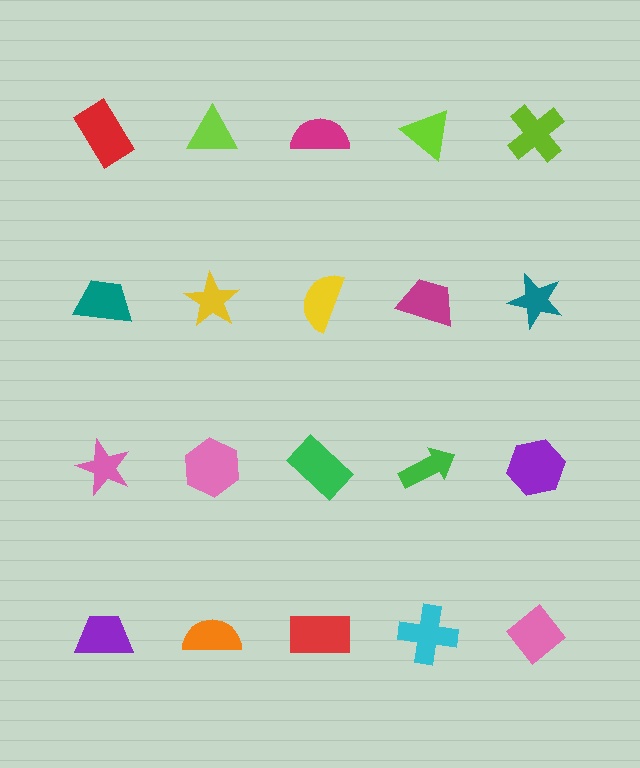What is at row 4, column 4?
A cyan cross.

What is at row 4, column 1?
A purple trapezoid.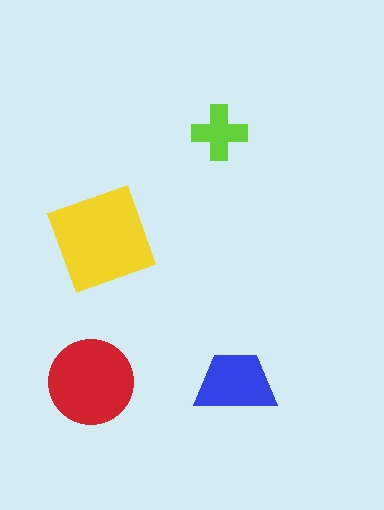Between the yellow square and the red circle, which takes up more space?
The yellow square.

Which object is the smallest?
The lime cross.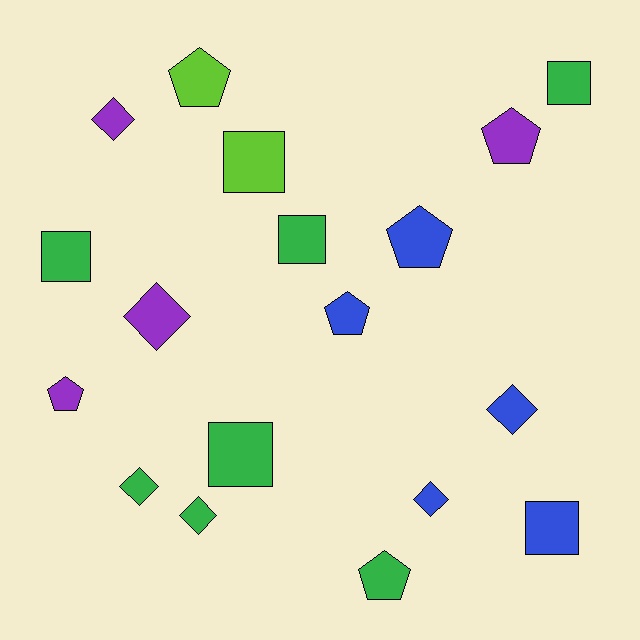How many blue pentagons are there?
There are 2 blue pentagons.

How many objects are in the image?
There are 18 objects.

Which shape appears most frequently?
Square, with 6 objects.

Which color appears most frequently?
Green, with 7 objects.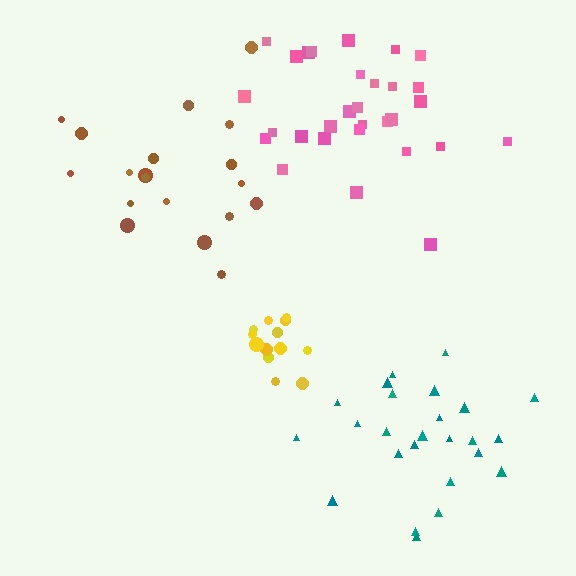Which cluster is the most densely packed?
Yellow.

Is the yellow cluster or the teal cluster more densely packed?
Yellow.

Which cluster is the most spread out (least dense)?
Brown.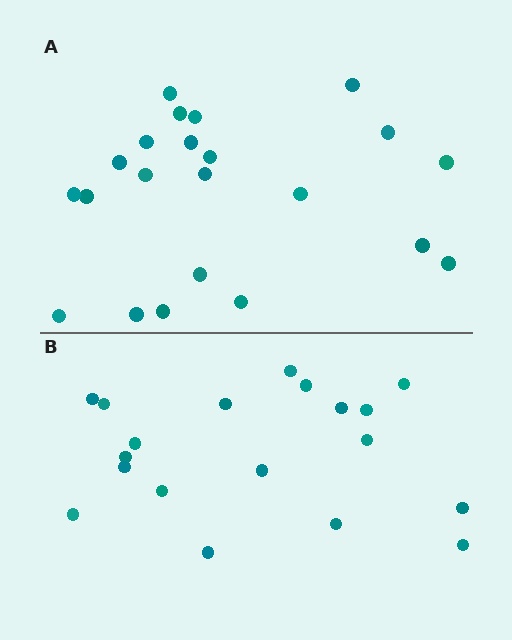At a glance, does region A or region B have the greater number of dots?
Region A (the top region) has more dots.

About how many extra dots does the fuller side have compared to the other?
Region A has just a few more — roughly 2 or 3 more dots than region B.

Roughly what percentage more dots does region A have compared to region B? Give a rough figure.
About 15% more.